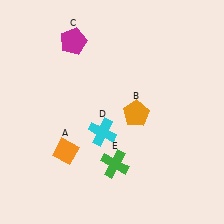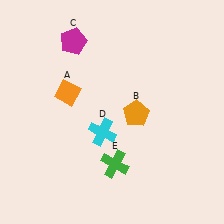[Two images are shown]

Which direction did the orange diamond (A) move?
The orange diamond (A) moved up.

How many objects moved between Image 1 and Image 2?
1 object moved between the two images.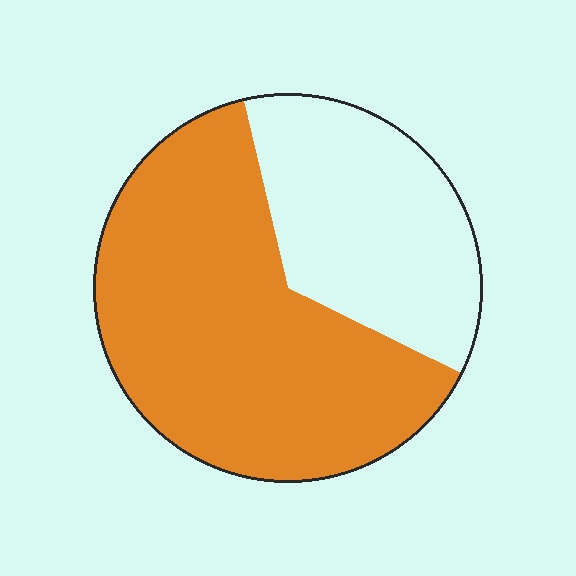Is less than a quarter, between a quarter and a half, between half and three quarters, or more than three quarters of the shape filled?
Between half and three quarters.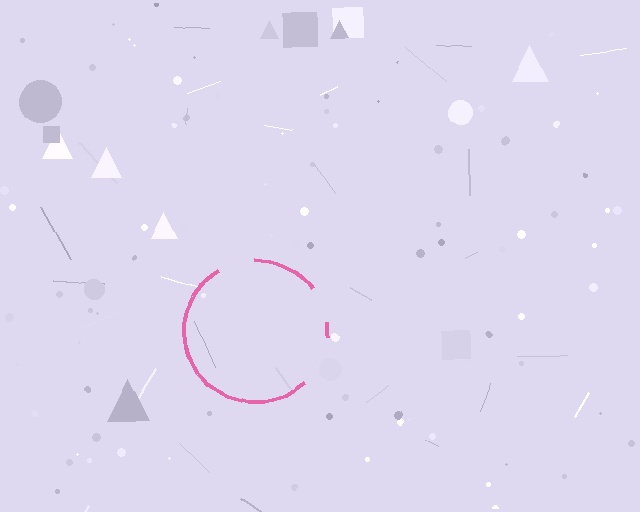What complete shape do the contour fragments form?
The contour fragments form a circle.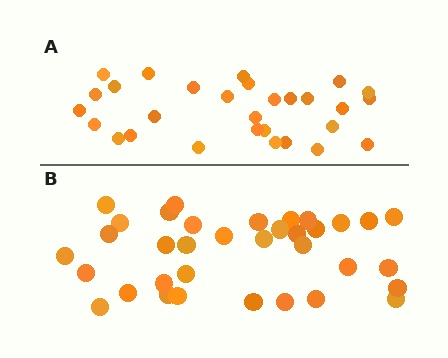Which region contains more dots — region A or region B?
Region B (the bottom region) has more dots.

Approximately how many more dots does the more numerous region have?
Region B has about 6 more dots than region A.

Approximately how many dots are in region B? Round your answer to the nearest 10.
About 40 dots. (The exact count is 35, which rounds to 40.)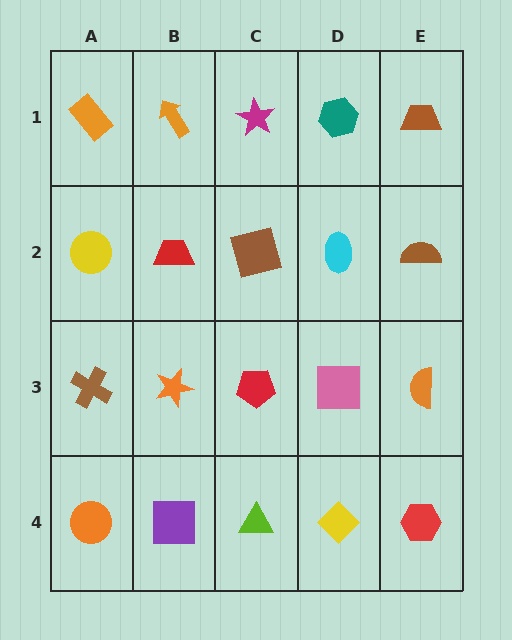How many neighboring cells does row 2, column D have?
4.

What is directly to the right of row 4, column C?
A yellow diamond.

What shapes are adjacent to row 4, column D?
A pink square (row 3, column D), a lime triangle (row 4, column C), a red hexagon (row 4, column E).